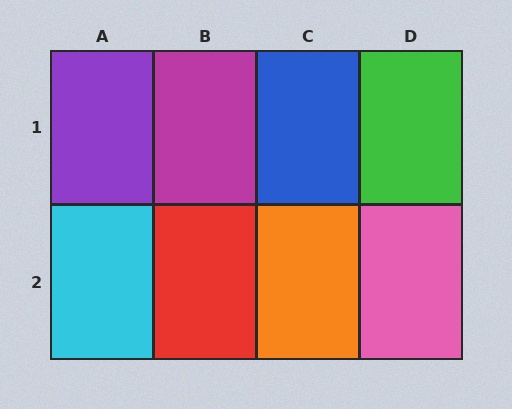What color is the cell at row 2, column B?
Red.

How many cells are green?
1 cell is green.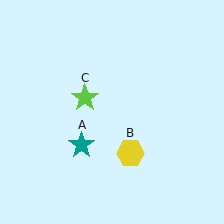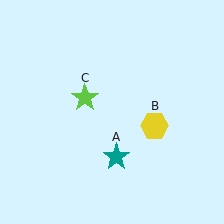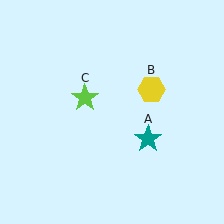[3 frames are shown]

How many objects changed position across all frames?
2 objects changed position: teal star (object A), yellow hexagon (object B).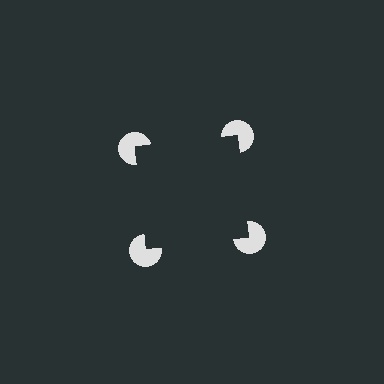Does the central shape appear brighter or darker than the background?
It typically appears slightly darker than the background, even though no actual brightness change is drawn.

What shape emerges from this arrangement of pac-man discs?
An illusory square — its edges are inferred from the aligned wedge cuts in the pac-man discs, not physically drawn.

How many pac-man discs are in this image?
There are 4 — one at each vertex of the illusory square.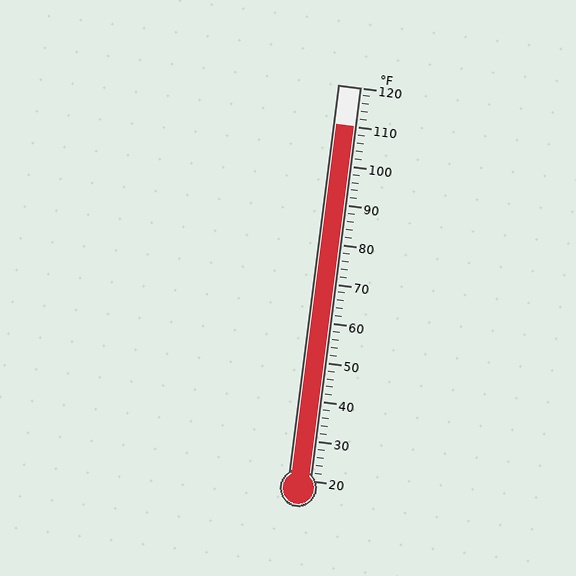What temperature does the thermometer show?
The thermometer shows approximately 110°F.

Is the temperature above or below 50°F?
The temperature is above 50°F.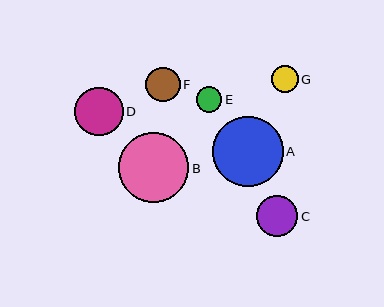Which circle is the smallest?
Circle E is the smallest with a size of approximately 25 pixels.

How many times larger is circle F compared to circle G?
Circle F is approximately 1.3 times the size of circle G.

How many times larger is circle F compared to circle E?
Circle F is approximately 1.4 times the size of circle E.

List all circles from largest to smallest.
From largest to smallest: A, B, D, C, F, G, E.